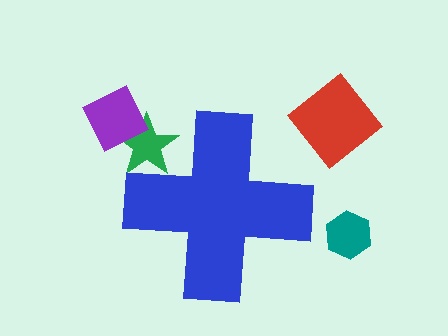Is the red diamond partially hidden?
No, the red diamond is fully visible.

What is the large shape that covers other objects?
A blue cross.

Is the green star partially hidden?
Yes, the green star is partially hidden behind the blue cross.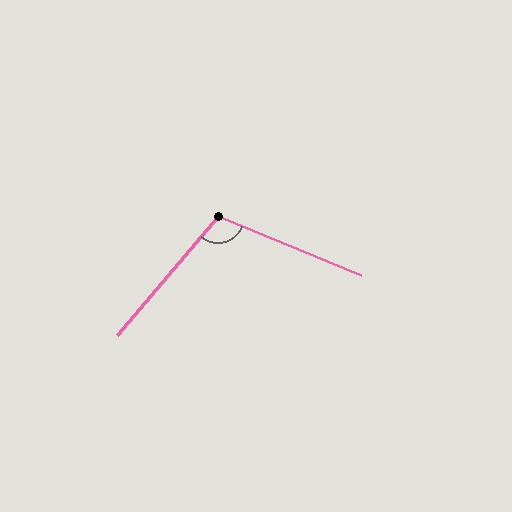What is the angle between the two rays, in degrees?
Approximately 108 degrees.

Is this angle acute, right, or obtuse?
It is obtuse.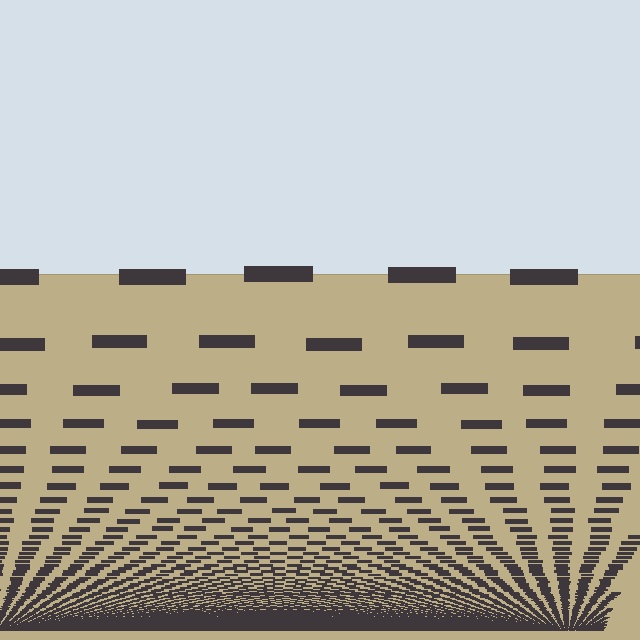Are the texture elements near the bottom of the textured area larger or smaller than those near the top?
Smaller. The gradient is inverted — elements near the bottom are smaller and denser.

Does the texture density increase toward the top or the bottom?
Density increases toward the bottom.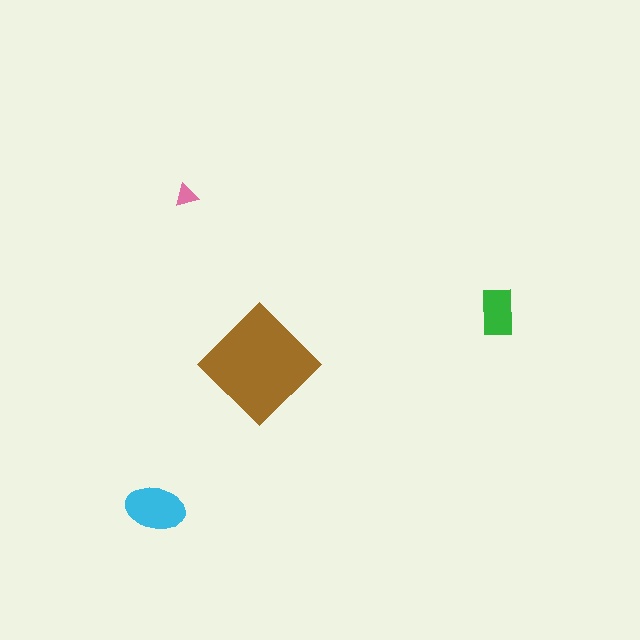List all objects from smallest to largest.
The pink triangle, the green rectangle, the cyan ellipse, the brown diamond.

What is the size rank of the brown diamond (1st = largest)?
1st.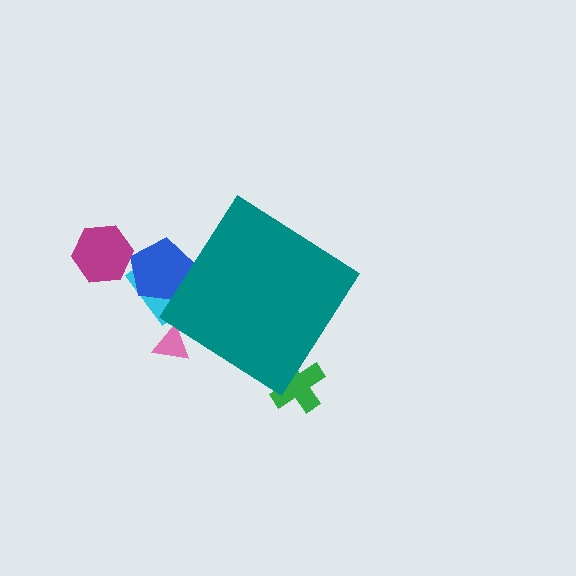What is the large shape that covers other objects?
A teal diamond.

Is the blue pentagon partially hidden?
Yes, the blue pentagon is partially hidden behind the teal diamond.